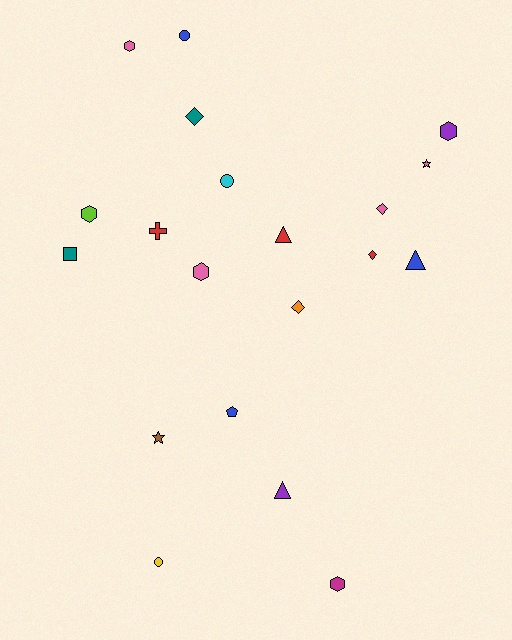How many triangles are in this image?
There are 3 triangles.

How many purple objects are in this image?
There are 2 purple objects.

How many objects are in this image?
There are 20 objects.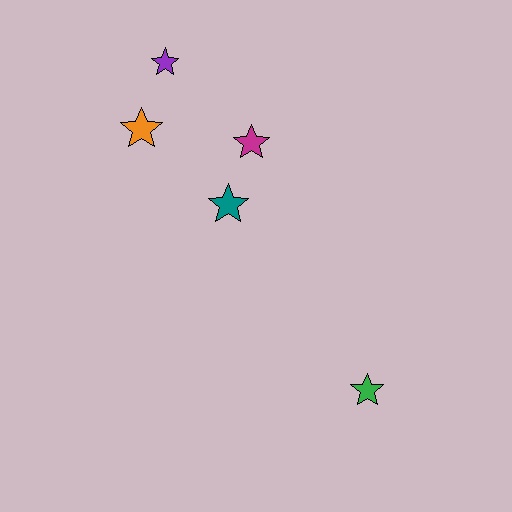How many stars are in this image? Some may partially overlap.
There are 5 stars.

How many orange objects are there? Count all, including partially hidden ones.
There is 1 orange object.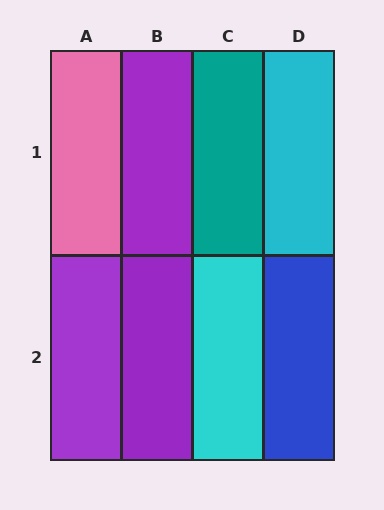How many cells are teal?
1 cell is teal.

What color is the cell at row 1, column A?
Pink.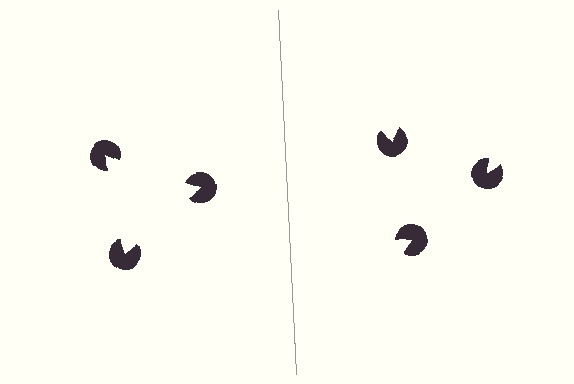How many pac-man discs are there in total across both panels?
6 — 3 on each side.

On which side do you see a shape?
An illusory triangle appears on the left side. On the right side the wedge cuts are rotated, so no coherent shape forms.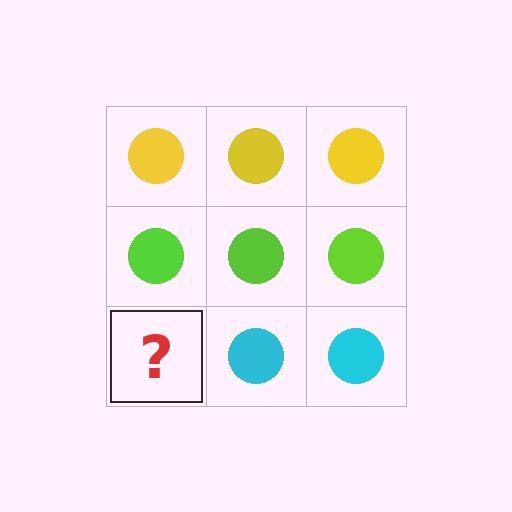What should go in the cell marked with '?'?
The missing cell should contain a cyan circle.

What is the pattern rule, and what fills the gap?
The rule is that each row has a consistent color. The gap should be filled with a cyan circle.